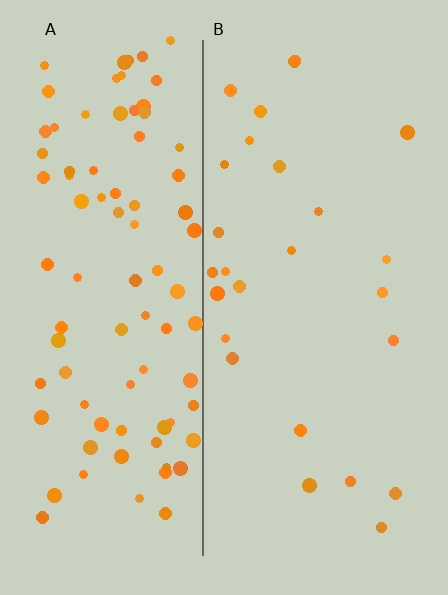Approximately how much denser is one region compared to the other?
Approximately 3.4× — region A over region B.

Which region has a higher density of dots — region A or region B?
A (the left).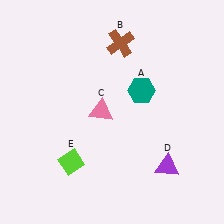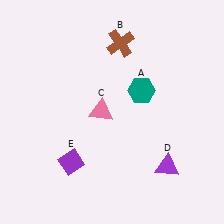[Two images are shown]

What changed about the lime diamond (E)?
In Image 1, E is lime. In Image 2, it changed to purple.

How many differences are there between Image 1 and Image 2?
There is 1 difference between the two images.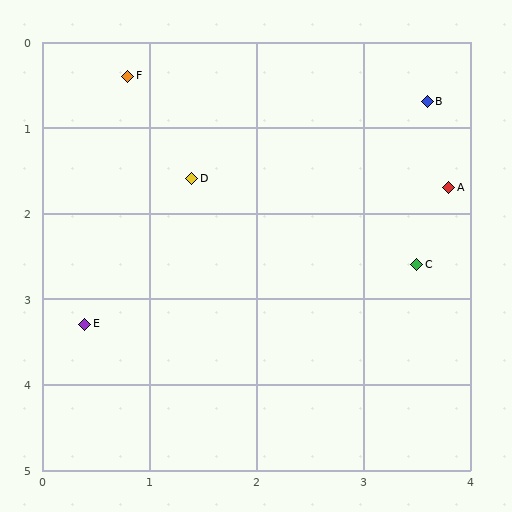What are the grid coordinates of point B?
Point B is at approximately (3.6, 0.7).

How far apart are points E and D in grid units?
Points E and D are about 2.0 grid units apart.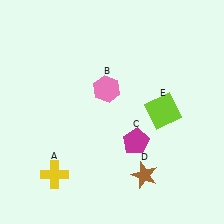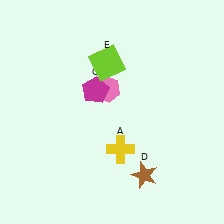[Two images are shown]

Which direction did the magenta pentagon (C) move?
The magenta pentagon (C) moved up.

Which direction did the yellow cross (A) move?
The yellow cross (A) moved right.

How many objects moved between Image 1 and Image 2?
3 objects moved between the two images.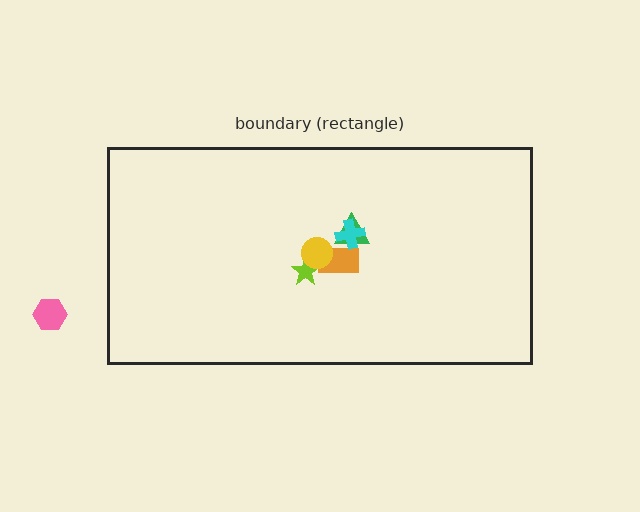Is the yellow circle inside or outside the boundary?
Inside.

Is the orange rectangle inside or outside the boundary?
Inside.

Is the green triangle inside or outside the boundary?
Inside.